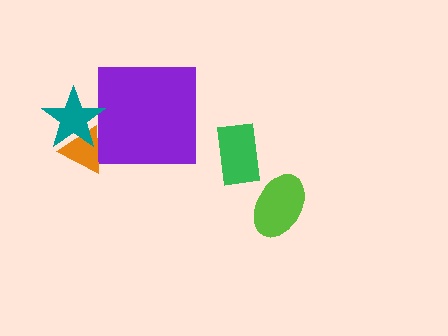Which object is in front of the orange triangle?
The teal star is in front of the orange triangle.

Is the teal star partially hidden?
No, no other shape covers it.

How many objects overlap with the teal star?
2 objects overlap with the teal star.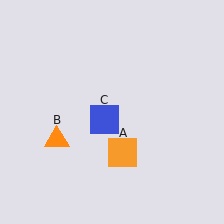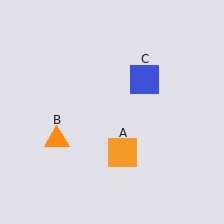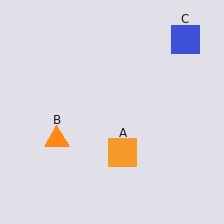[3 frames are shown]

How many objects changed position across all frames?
1 object changed position: blue square (object C).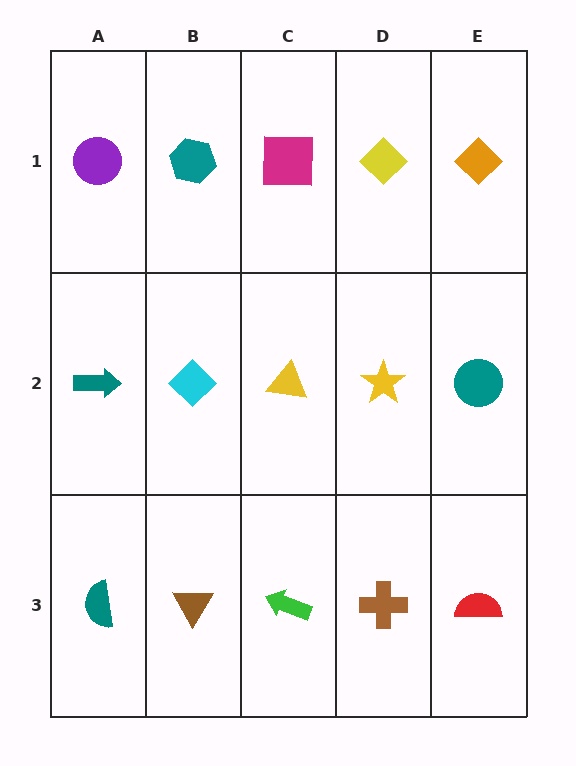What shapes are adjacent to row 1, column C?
A yellow triangle (row 2, column C), a teal hexagon (row 1, column B), a yellow diamond (row 1, column D).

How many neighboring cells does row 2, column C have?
4.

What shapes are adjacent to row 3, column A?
A teal arrow (row 2, column A), a brown triangle (row 3, column B).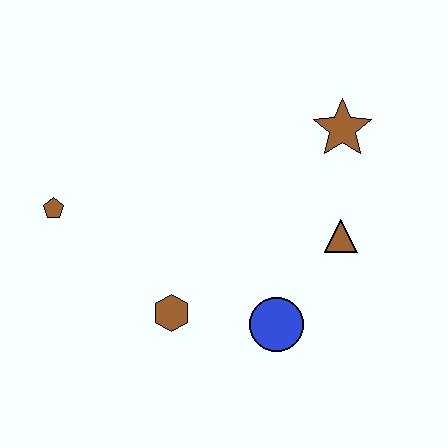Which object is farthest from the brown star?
The brown pentagon is farthest from the brown star.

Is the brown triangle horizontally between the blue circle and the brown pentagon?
No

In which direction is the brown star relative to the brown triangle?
The brown star is above the brown triangle.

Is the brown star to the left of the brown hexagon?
No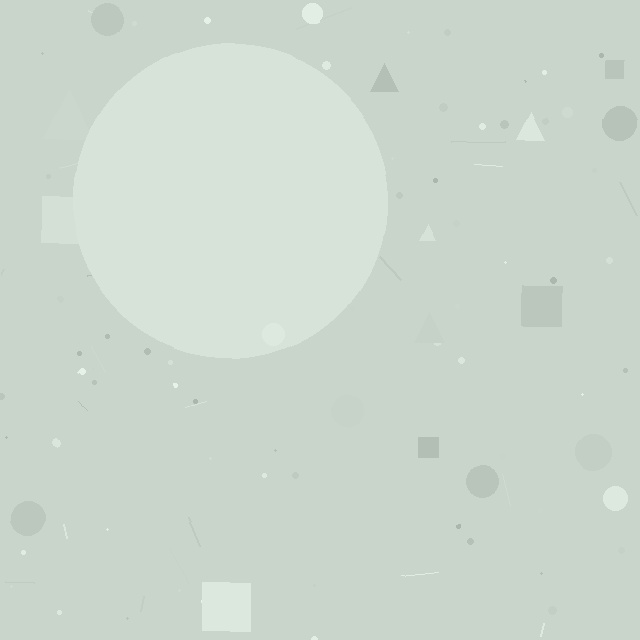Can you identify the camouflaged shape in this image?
The camouflaged shape is a circle.